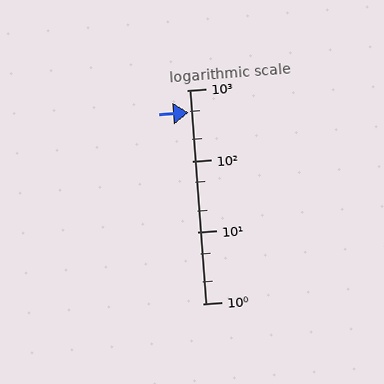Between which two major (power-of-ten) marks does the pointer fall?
The pointer is between 100 and 1000.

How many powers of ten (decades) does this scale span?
The scale spans 3 decades, from 1 to 1000.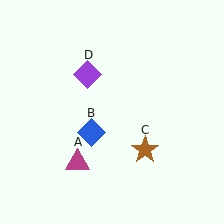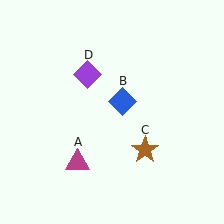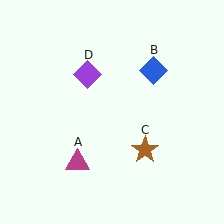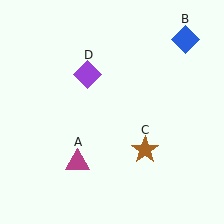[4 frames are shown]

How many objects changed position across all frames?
1 object changed position: blue diamond (object B).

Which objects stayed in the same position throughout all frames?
Magenta triangle (object A) and brown star (object C) and purple diamond (object D) remained stationary.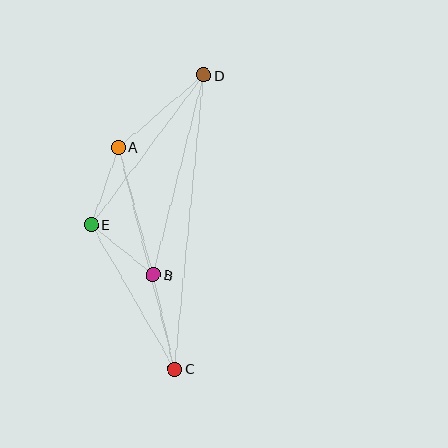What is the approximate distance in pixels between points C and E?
The distance between C and E is approximately 167 pixels.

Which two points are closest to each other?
Points B and E are closest to each other.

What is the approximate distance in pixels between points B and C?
The distance between B and C is approximately 97 pixels.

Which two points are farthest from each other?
Points C and D are farthest from each other.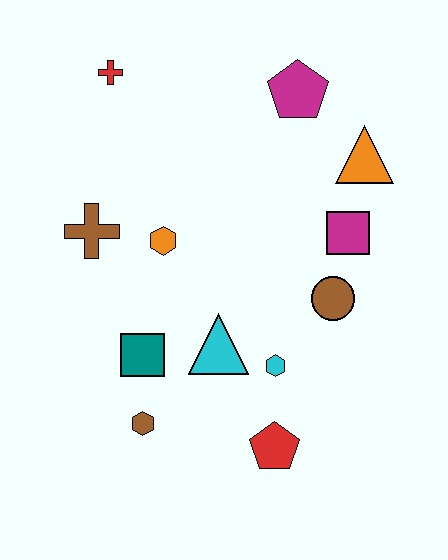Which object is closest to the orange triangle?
The magenta square is closest to the orange triangle.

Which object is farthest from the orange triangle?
The brown hexagon is farthest from the orange triangle.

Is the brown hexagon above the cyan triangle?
No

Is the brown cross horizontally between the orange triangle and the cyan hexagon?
No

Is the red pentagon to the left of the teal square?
No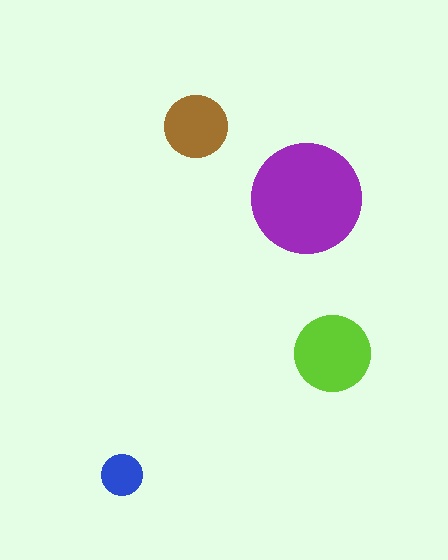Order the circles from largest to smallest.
the purple one, the lime one, the brown one, the blue one.